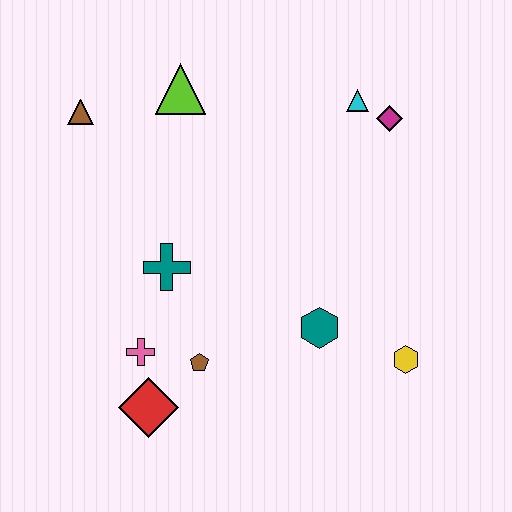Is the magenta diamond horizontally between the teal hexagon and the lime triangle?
No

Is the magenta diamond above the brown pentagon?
Yes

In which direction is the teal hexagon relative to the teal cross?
The teal hexagon is to the right of the teal cross.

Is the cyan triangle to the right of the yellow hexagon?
No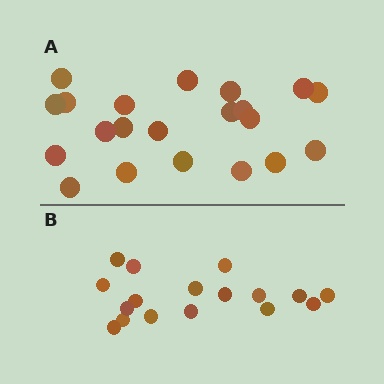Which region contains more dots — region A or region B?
Region A (the top region) has more dots.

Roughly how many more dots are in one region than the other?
Region A has about 4 more dots than region B.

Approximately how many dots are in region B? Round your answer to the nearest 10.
About 20 dots. (The exact count is 17, which rounds to 20.)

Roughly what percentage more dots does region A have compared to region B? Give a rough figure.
About 25% more.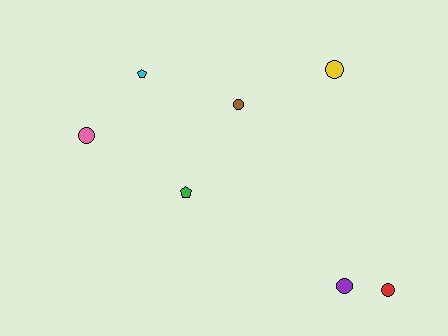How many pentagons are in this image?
There are 2 pentagons.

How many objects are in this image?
There are 7 objects.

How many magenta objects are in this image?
There are no magenta objects.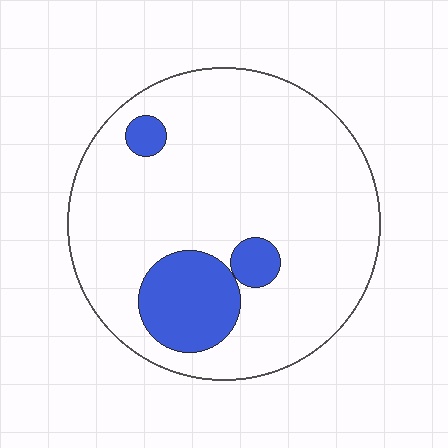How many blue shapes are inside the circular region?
3.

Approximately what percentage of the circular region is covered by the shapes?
Approximately 15%.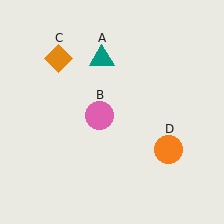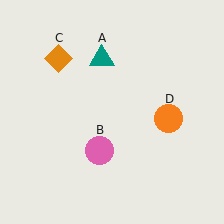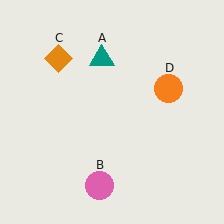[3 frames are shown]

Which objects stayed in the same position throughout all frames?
Teal triangle (object A) and orange diamond (object C) remained stationary.